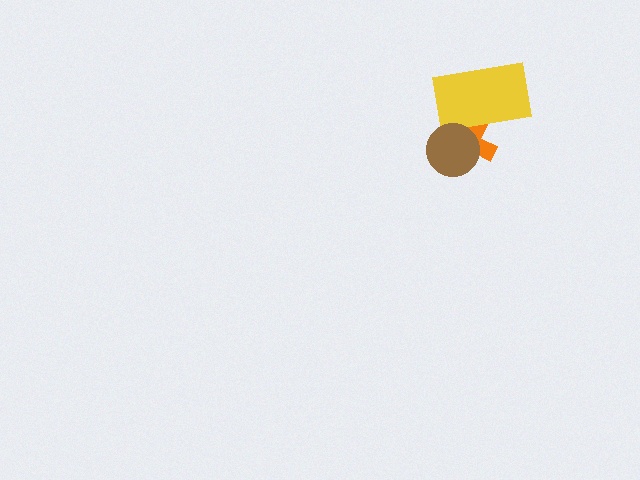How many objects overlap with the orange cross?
2 objects overlap with the orange cross.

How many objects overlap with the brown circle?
2 objects overlap with the brown circle.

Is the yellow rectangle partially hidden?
Yes, it is partially covered by another shape.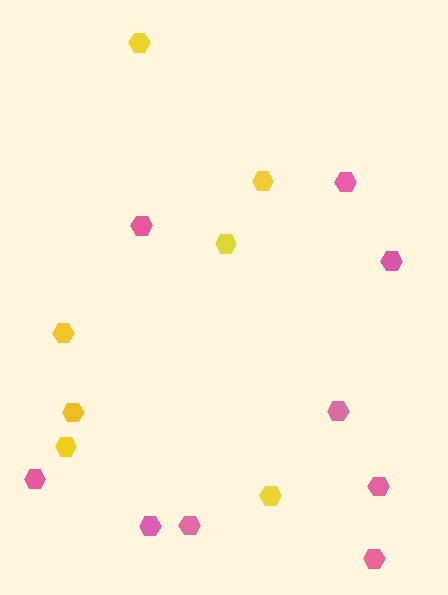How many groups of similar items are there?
There are 2 groups: one group of pink hexagons (9) and one group of yellow hexagons (7).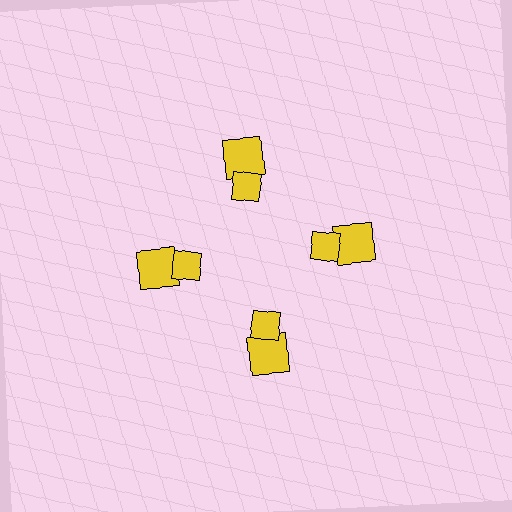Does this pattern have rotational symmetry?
Yes, this pattern has 4-fold rotational symmetry. It looks the same after rotating 90 degrees around the center.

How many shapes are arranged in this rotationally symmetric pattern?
There are 8 shapes, arranged in 4 groups of 2.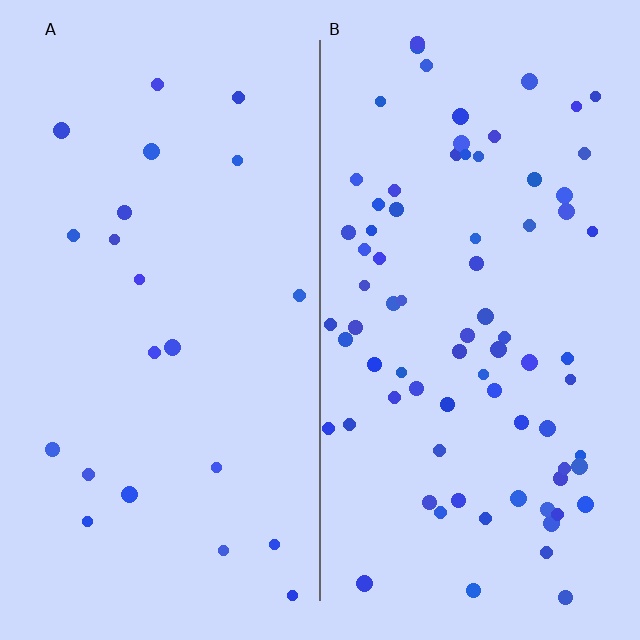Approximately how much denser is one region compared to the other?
Approximately 3.6× — region B over region A.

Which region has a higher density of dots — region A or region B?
B (the right).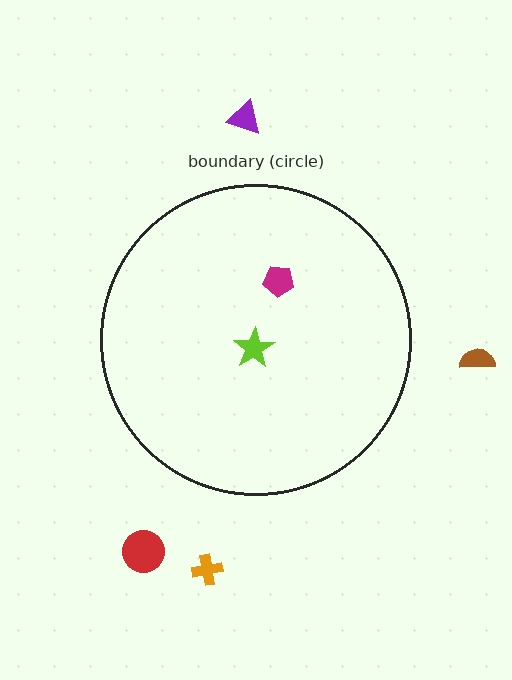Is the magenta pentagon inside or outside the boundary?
Inside.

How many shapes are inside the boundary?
2 inside, 4 outside.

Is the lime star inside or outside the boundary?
Inside.